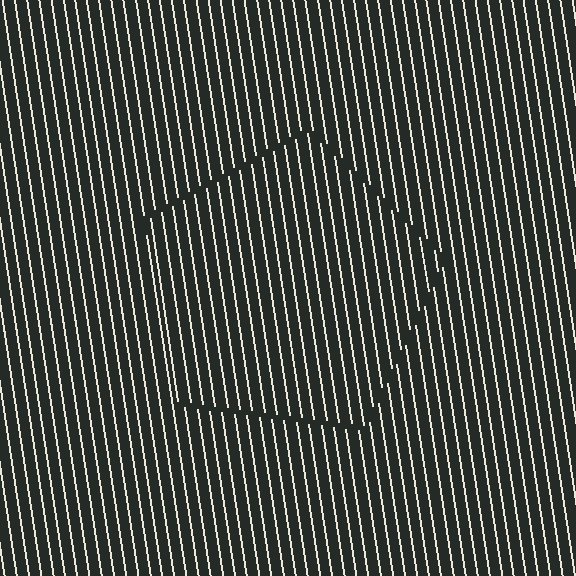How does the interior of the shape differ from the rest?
The interior of the shape contains the same grating, shifted by half a period — the contour is defined by the phase discontinuity where line-ends from the inner and outer gratings abut.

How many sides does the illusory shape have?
5 sides — the line-ends trace a pentagon.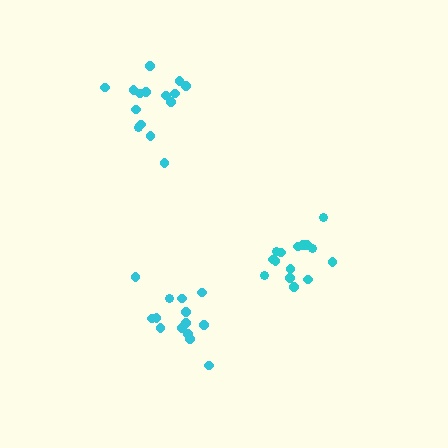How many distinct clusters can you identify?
There are 3 distinct clusters.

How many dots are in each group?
Group 1: 14 dots, Group 2: 15 dots, Group 3: 15 dots (44 total).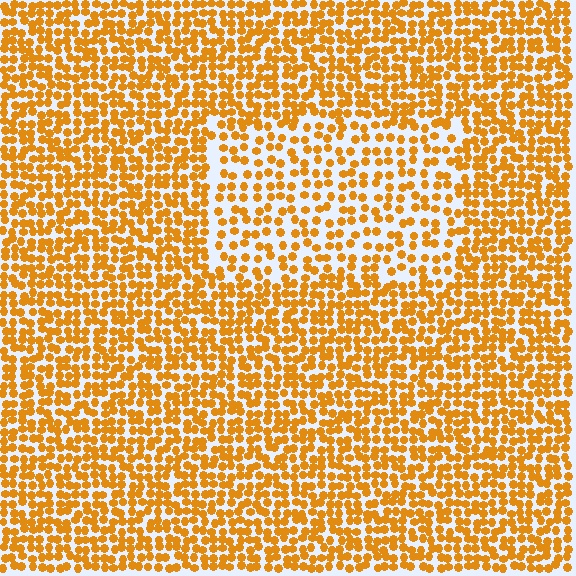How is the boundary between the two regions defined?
The boundary is defined by a change in element density (approximately 1.7x ratio). All elements are the same color, size, and shape.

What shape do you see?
I see a rectangle.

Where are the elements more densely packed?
The elements are more densely packed outside the rectangle boundary.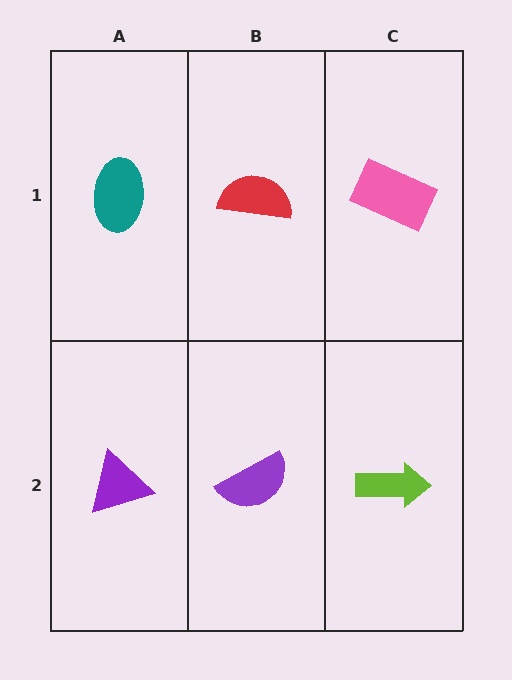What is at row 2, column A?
A purple triangle.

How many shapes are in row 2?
3 shapes.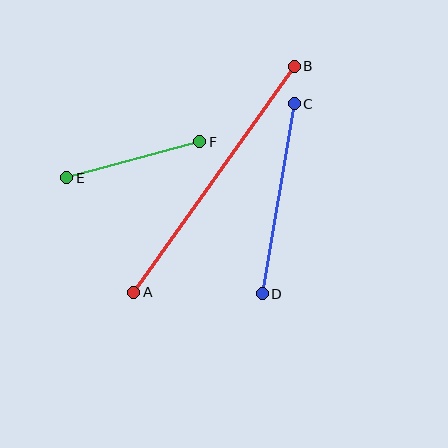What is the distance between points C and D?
The distance is approximately 193 pixels.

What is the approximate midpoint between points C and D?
The midpoint is at approximately (278, 199) pixels.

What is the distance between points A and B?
The distance is approximately 277 pixels.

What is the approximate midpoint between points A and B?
The midpoint is at approximately (214, 179) pixels.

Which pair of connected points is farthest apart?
Points A and B are farthest apart.